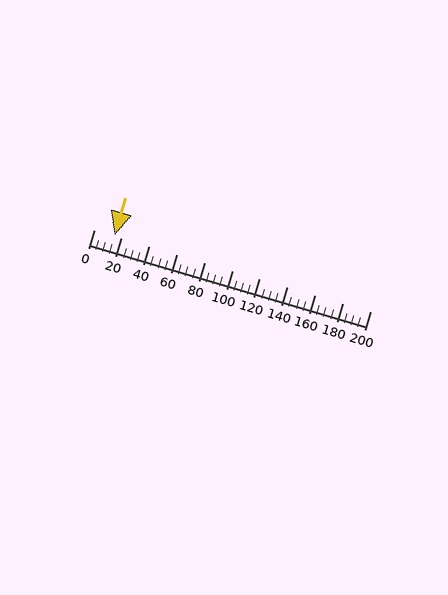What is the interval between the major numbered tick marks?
The major tick marks are spaced 20 units apart.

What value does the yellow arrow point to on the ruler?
The yellow arrow points to approximately 15.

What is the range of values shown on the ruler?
The ruler shows values from 0 to 200.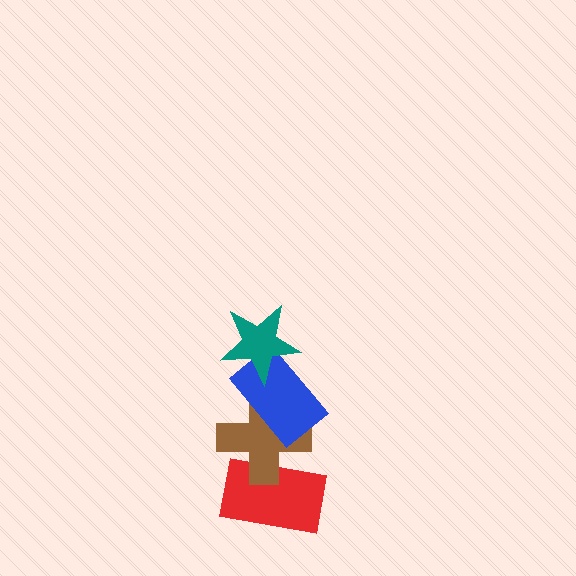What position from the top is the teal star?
The teal star is 1st from the top.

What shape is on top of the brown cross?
The blue rectangle is on top of the brown cross.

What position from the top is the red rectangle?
The red rectangle is 4th from the top.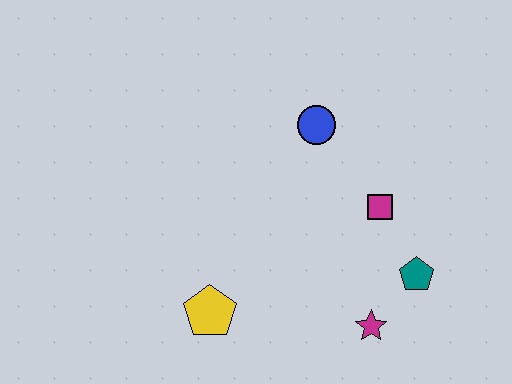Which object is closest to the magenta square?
The teal pentagon is closest to the magenta square.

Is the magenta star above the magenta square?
No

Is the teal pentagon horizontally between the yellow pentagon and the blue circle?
No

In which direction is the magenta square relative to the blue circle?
The magenta square is below the blue circle.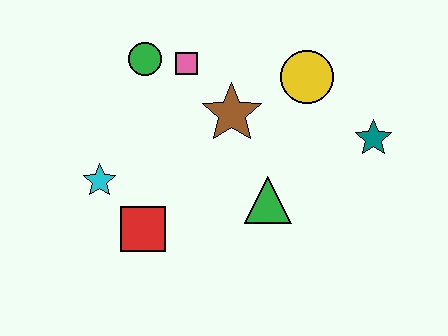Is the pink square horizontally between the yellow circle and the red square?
Yes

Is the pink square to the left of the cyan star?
No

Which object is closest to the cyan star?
The red square is closest to the cyan star.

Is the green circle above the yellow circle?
Yes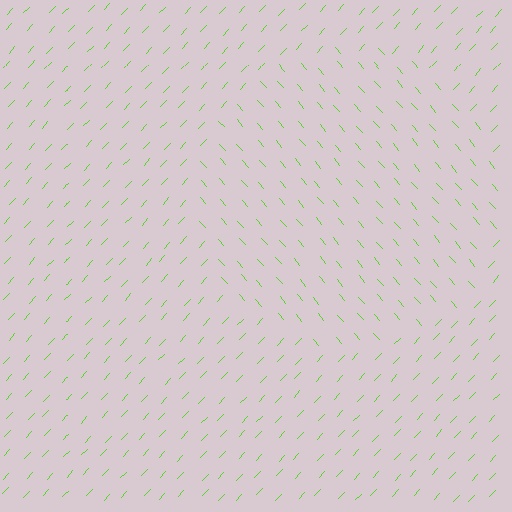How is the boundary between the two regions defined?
The boundary is defined purely by a change in line orientation (approximately 83 degrees difference). All lines are the same color and thickness.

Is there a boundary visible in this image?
Yes, there is a texture boundary formed by a change in line orientation.